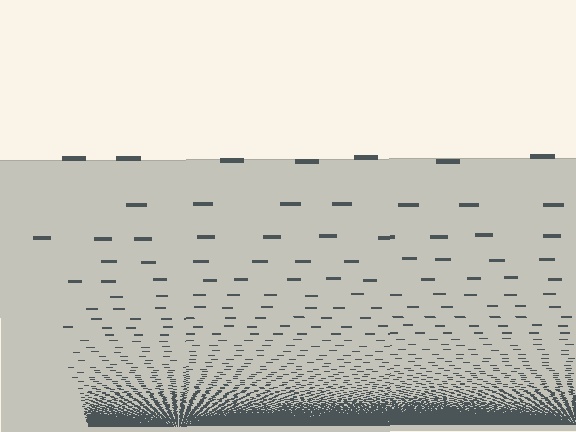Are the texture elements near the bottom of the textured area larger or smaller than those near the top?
Smaller. The gradient is inverted — elements near the bottom are smaller and denser.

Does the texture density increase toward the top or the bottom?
Density increases toward the bottom.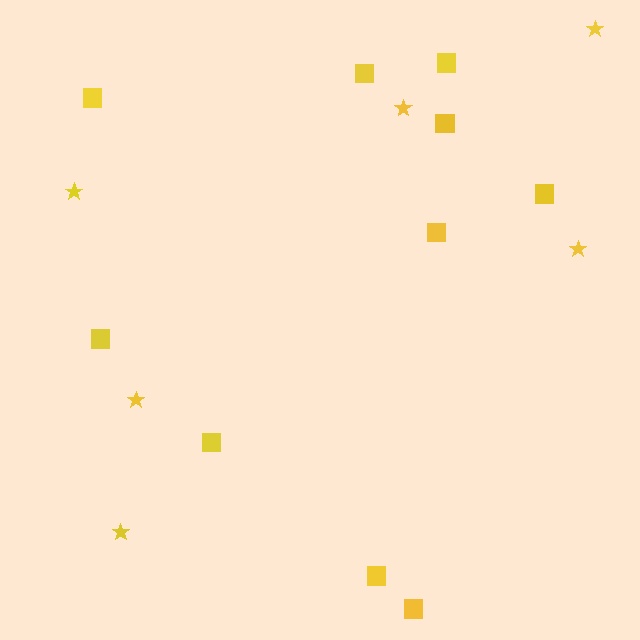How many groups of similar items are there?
There are 2 groups: one group of stars (6) and one group of squares (10).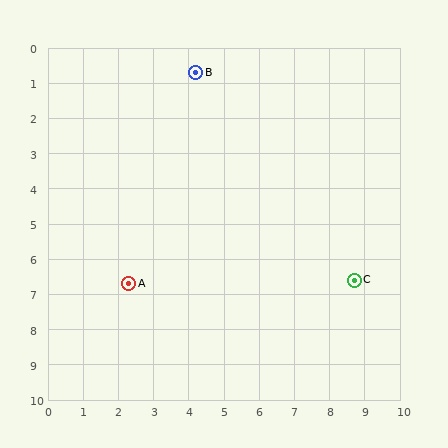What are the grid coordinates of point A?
Point A is at approximately (2.3, 6.7).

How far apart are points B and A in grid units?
Points B and A are about 6.3 grid units apart.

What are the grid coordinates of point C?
Point C is at approximately (8.7, 6.6).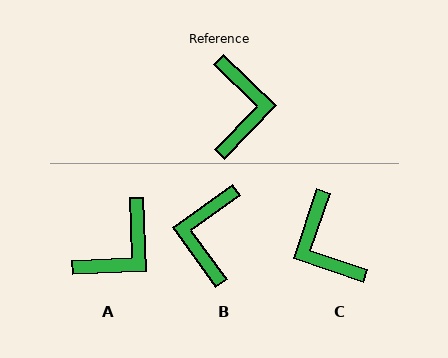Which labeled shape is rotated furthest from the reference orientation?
B, about 170 degrees away.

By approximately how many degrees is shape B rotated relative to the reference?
Approximately 170 degrees counter-clockwise.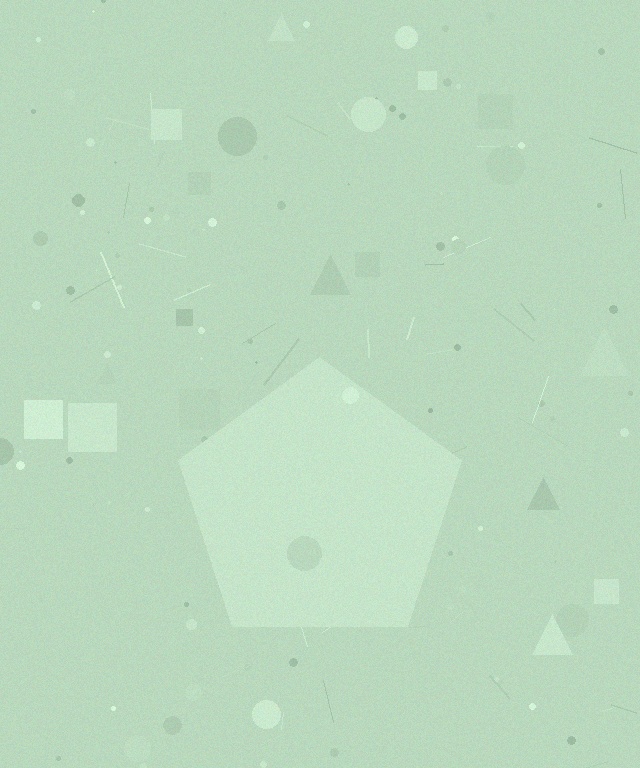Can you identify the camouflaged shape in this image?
The camouflaged shape is a pentagon.